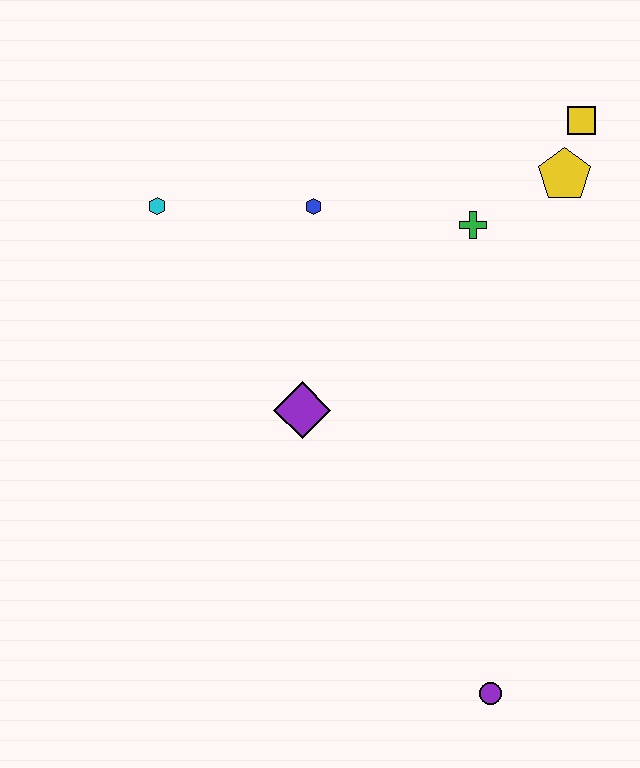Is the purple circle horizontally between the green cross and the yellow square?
Yes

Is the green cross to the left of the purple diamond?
No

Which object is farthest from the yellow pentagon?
The purple circle is farthest from the yellow pentagon.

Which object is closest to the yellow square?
The yellow pentagon is closest to the yellow square.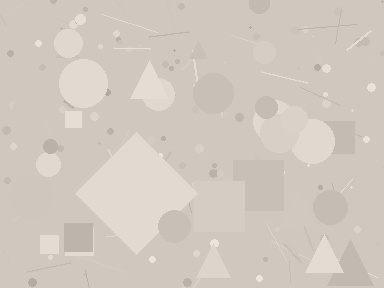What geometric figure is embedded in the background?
A diamond is embedded in the background.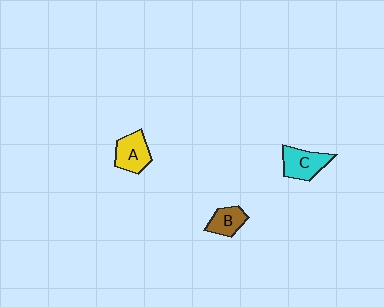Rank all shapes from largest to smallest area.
From largest to smallest: C (cyan), A (yellow), B (brown).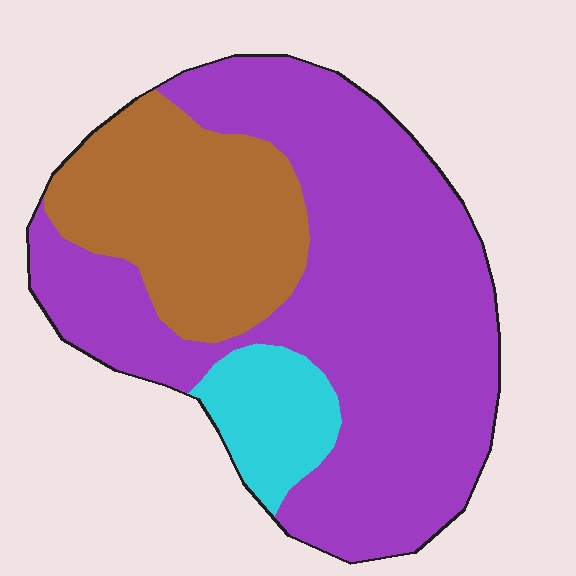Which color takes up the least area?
Cyan, at roughly 10%.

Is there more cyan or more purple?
Purple.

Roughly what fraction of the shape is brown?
Brown takes up about one quarter (1/4) of the shape.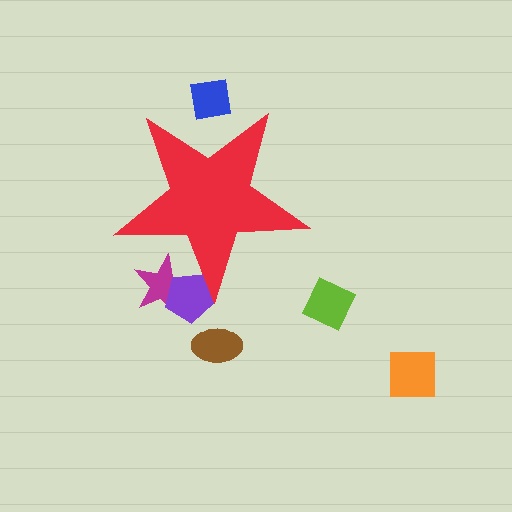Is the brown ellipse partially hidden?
No, the brown ellipse is fully visible.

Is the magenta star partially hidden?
Yes, the magenta star is partially hidden behind the red star.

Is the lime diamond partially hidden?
No, the lime diamond is fully visible.